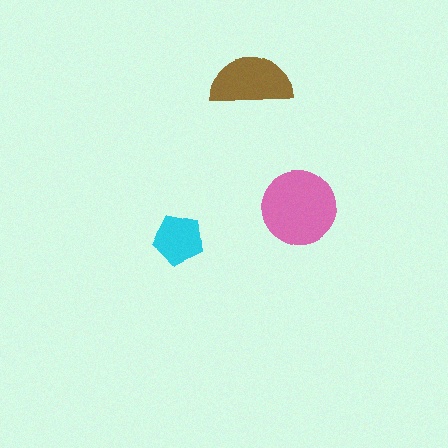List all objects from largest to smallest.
The pink circle, the brown semicircle, the cyan pentagon.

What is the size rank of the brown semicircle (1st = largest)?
2nd.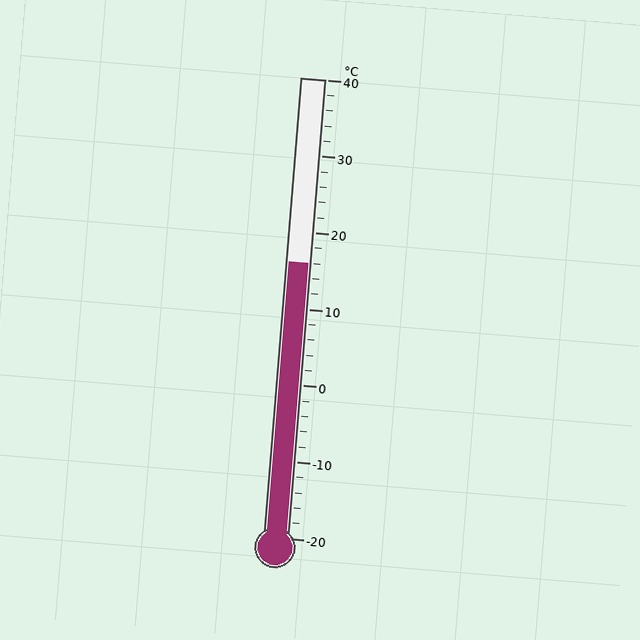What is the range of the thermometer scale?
The thermometer scale ranges from -20°C to 40°C.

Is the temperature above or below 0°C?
The temperature is above 0°C.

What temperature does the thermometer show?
The thermometer shows approximately 16°C.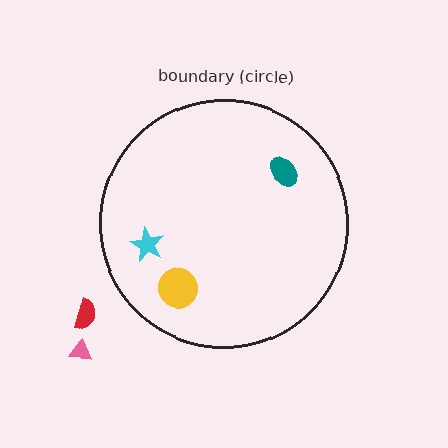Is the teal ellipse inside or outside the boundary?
Inside.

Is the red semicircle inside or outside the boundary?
Outside.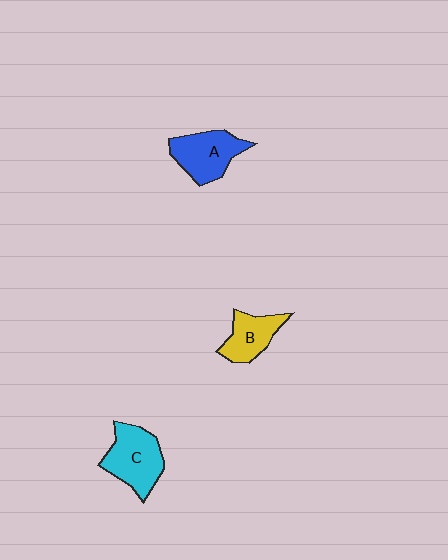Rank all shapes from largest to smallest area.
From largest to smallest: C (cyan), A (blue), B (yellow).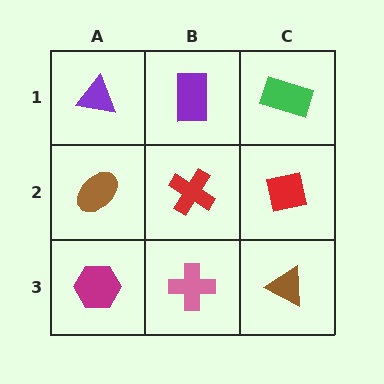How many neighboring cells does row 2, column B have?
4.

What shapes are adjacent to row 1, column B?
A red cross (row 2, column B), a purple triangle (row 1, column A), a green rectangle (row 1, column C).